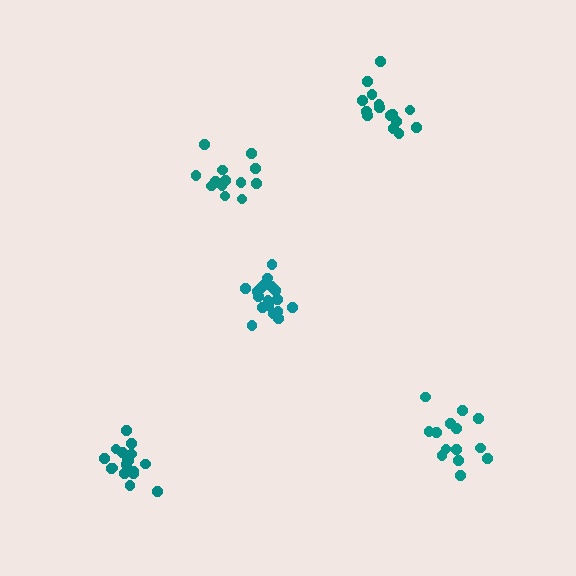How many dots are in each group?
Group 1: 18 dots, Group 2: 14 dots, Group 3: 13 dots, Group 4: 18 dots, Group 5: 15 dots (78 total).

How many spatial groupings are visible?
There are 5 spatial groupings.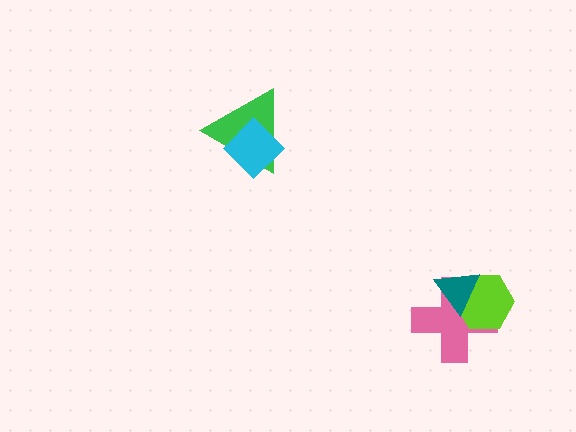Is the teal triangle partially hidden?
No, no other shape covers it.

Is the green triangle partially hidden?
Yes, it is partially covered by another shape.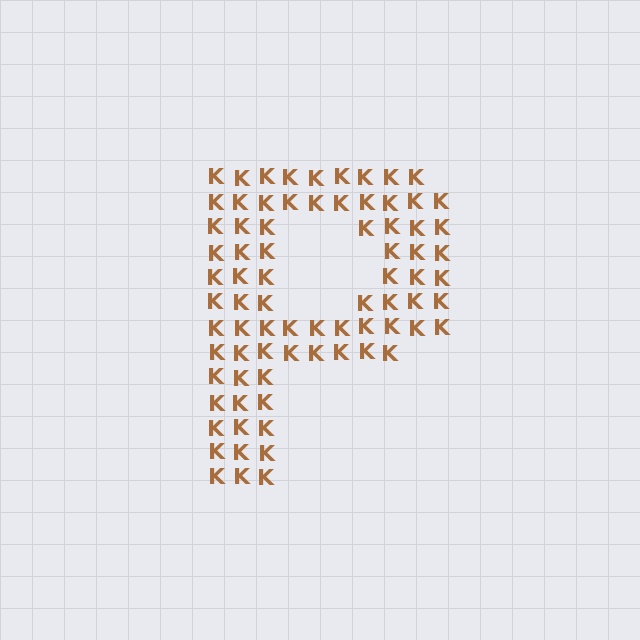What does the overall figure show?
The overall figure shows the letter P.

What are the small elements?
The small elements are letter K's.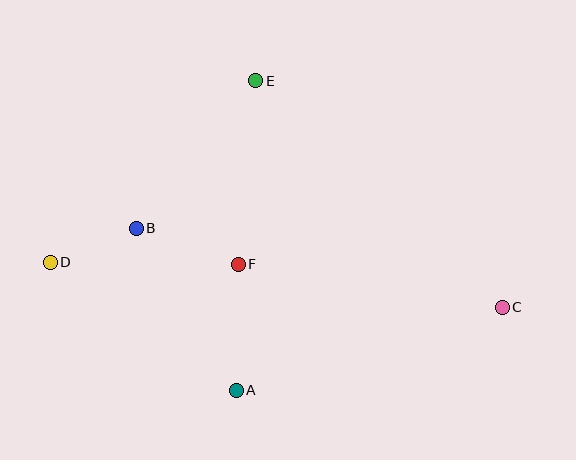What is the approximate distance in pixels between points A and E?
The distance between A and E is approximately 310 pixels.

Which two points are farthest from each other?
Points C and D are farthest from each other.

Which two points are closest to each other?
Points B and D are closest to each other.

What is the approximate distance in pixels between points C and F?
The distance between C and F is approximately 268 pixels.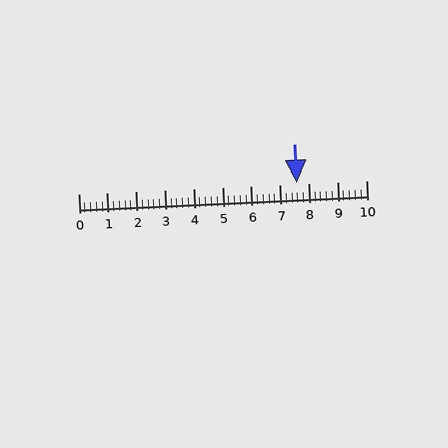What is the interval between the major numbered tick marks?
The major tick marks are spaced 1 units apart.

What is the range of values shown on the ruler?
The ruler shows values from 0 to 10.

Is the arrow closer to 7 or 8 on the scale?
The arrow is closer to 8.